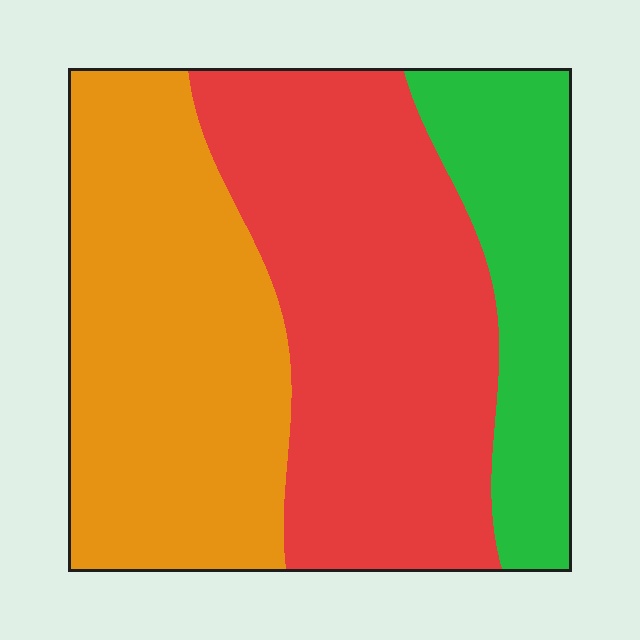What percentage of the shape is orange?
Orange covers 38% of the shape.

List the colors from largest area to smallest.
From largest to smallest: red, orange, green.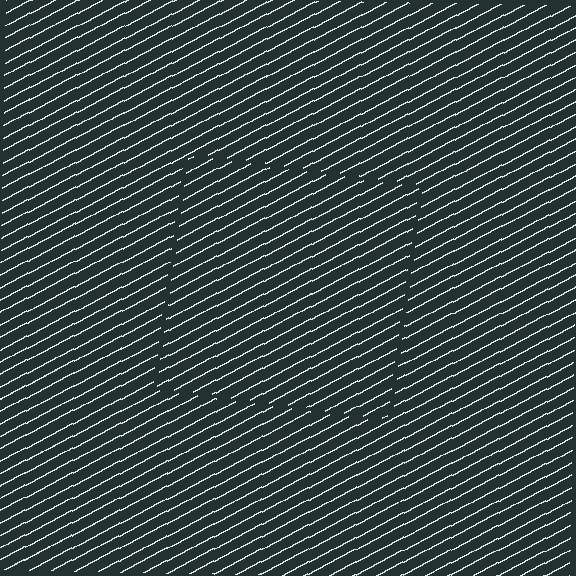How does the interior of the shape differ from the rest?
The interior of the shape contains the same grating, shifted by half a period — the contour is defined by the phase discontinuity where line-ends from the inner and outer gratings abut.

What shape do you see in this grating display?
An illusory square. The interior of the shape contains the same grating, shifted by half a period — the contour is defined by the phase discontinuity where line-ends from the inner and outer gratings abut.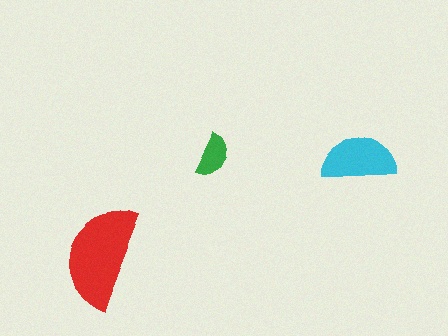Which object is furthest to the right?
The cyan semicircle is rightmost.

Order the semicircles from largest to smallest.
the red one, the cyan one, the green one.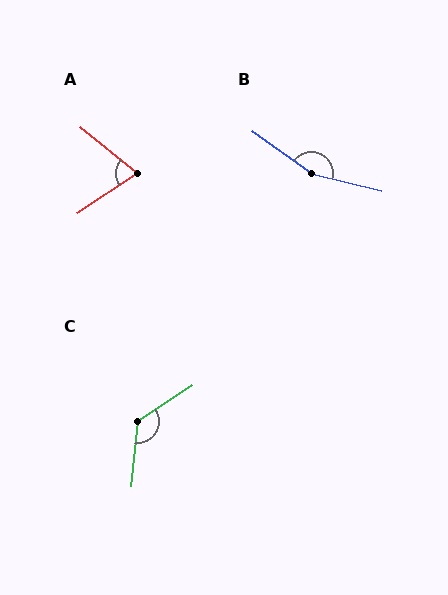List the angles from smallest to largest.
A (73°), C (129°), B (158°).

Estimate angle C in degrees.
Approximately 129 degrees.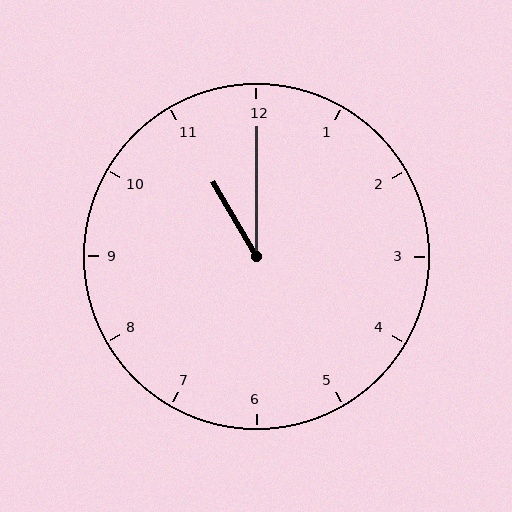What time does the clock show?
11:00.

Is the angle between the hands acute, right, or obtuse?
It is acute.